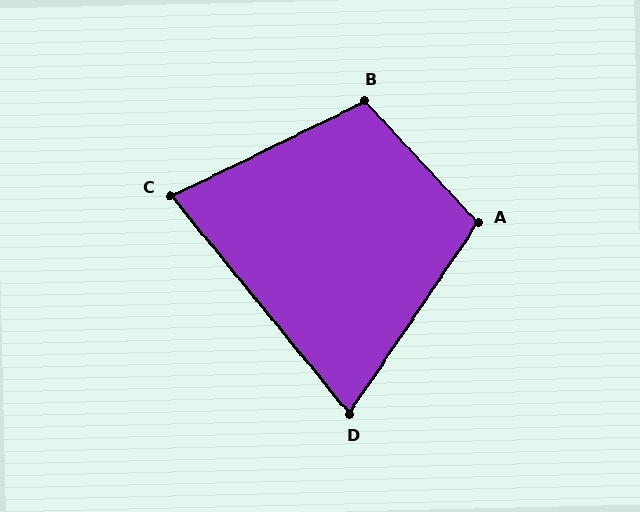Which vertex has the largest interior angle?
B, at approximately 107 degrees.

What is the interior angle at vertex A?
Approximately 103 degrees (obtuse).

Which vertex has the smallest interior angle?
D, at approximately 73 degrees.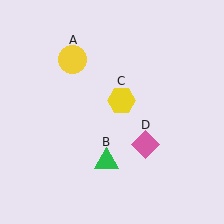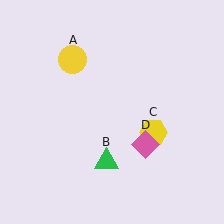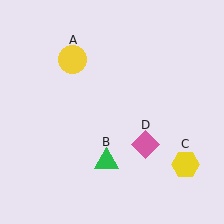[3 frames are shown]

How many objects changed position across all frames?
1 object changed position: yellow hexagon (object C).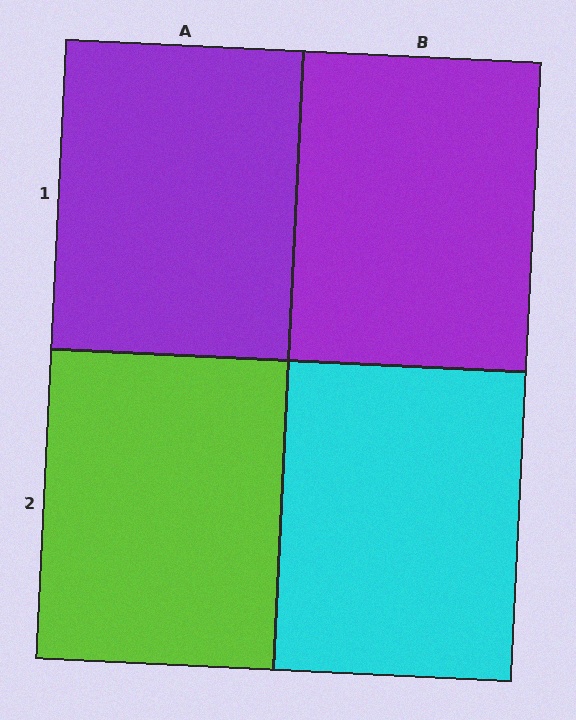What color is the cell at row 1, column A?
Purple.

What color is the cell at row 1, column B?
Purple.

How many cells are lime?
1 cell is lime.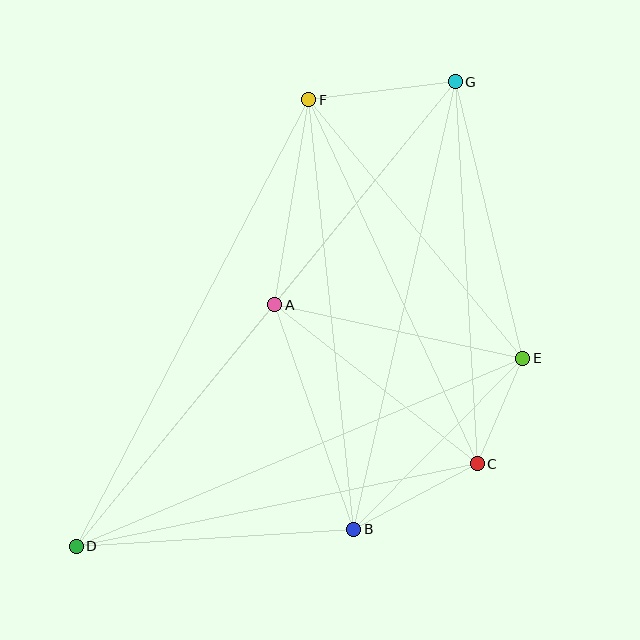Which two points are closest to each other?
Points C and E are closest to each other.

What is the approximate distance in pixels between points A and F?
The distance between A and F is approximately 208 pixels.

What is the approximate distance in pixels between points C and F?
The distance between C and F is approximately 401 pixels.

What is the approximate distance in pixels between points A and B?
The distance between A and B is approximately 238 pixels.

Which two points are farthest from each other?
Points D and G are farthest from each other.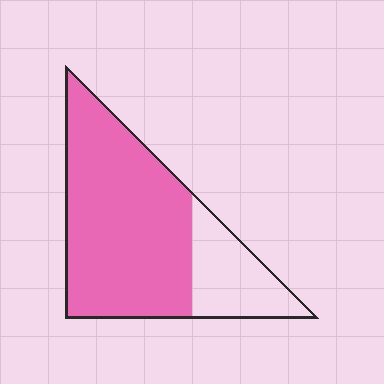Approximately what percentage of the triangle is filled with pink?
Approximately 75%.